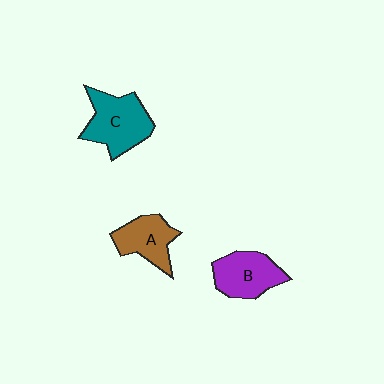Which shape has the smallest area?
Shape A (brown).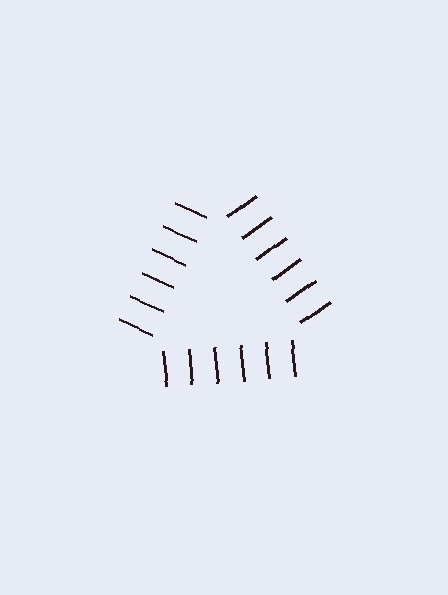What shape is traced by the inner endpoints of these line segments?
An illusory triangle — the line segments terminate on its edges but no continuous stroke is drawn.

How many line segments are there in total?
18 — 6 along each of the 3 edges.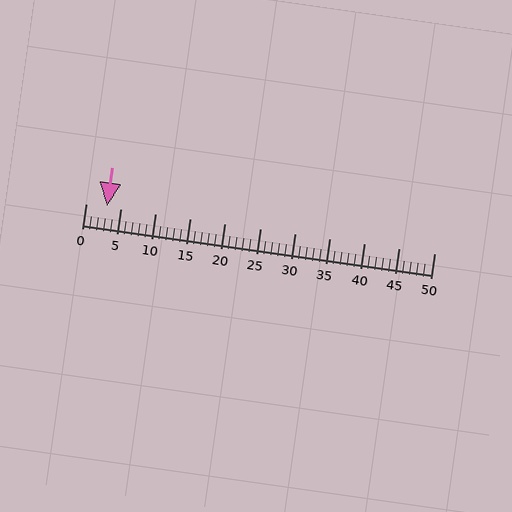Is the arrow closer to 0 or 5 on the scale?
The arrow is closer to 5.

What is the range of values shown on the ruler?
The ruler shows values from 0 to 50.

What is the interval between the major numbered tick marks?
The major tick marks are spaced 5 units apart.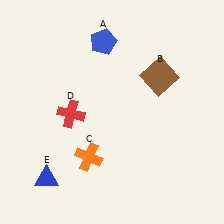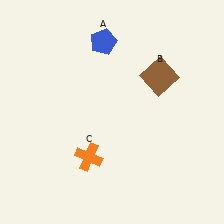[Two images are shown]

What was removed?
The blue triangle (E), the red cross (D) were removed in Image 2.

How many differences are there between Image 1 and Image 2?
There are 2 differences between the two images.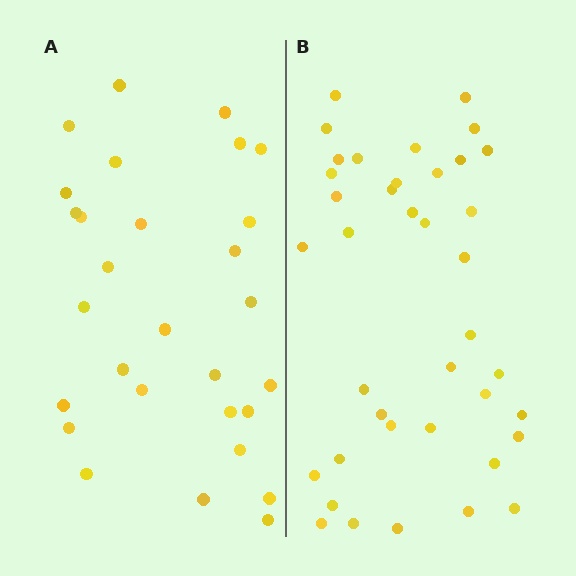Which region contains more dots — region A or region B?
Region B (the right region) has more dots.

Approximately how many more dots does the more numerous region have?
Region B has roughly 10 or so more dots than region A.